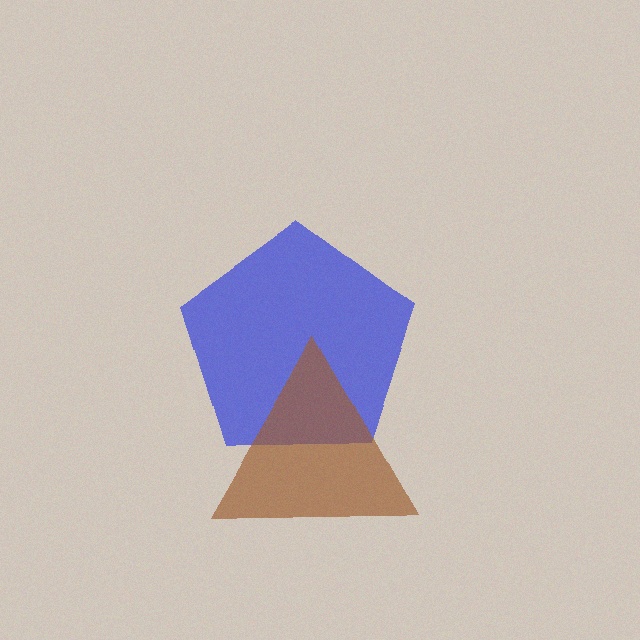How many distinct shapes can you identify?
There are 2 distinct shapes: a blue pentagon, a brown triangle.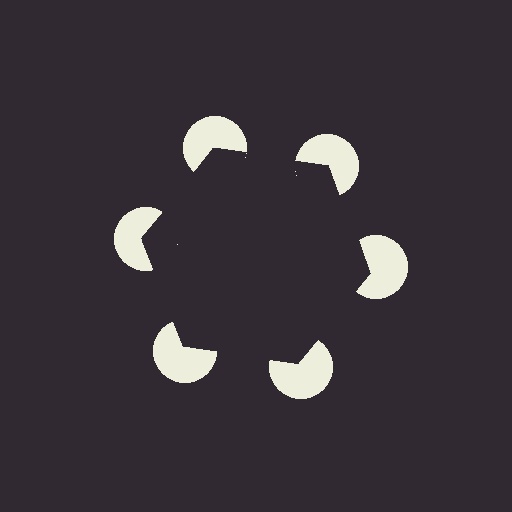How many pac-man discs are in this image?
There are 6 — one at each vertex of the illusory hexagon.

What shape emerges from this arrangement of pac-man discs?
An illusory hexagon — its edges are inferred from the aligned wedge cuts in the pac-man discs, not physically drawn.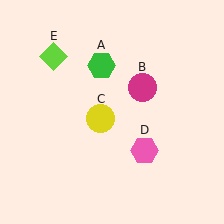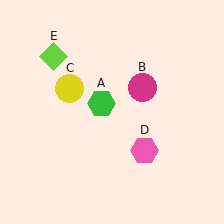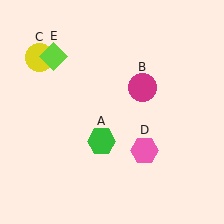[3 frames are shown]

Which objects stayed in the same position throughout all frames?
Magenta circle (object B) and pink hexagon (object D) and lime diamond (object E) remained stationary.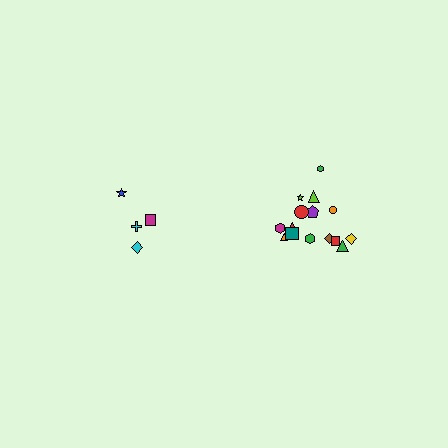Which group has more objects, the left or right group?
The right group.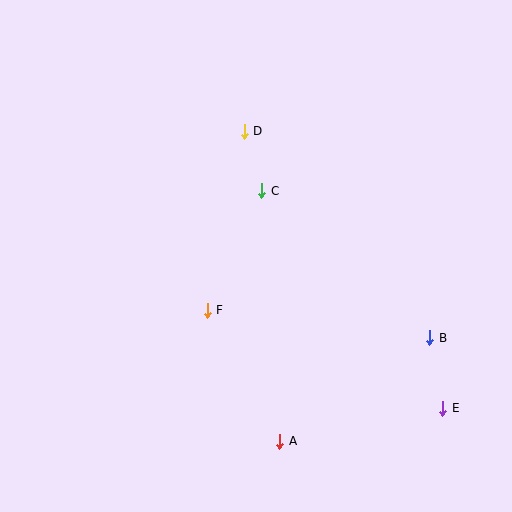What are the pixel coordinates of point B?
Point B is at (430, 338).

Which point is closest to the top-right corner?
Point D is closest to the top-right corner.